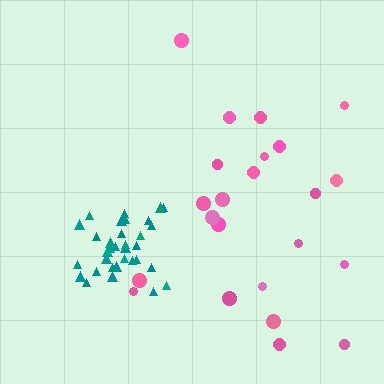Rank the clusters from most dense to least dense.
teal, pink.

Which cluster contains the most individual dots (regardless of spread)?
Teal (33).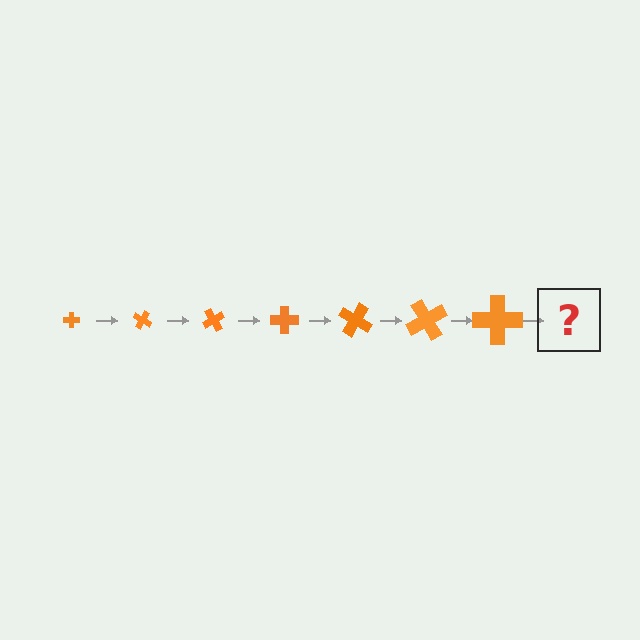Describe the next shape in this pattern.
It should be a cross, larger than the previous one and rotated 210 degrees from the start.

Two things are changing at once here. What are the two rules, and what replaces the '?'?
The two rules are that the cross grows larger each step and it rotates 30 degrees each step. The '?' should be a cross, larger than the previous one and rotated 210 degrees from the start.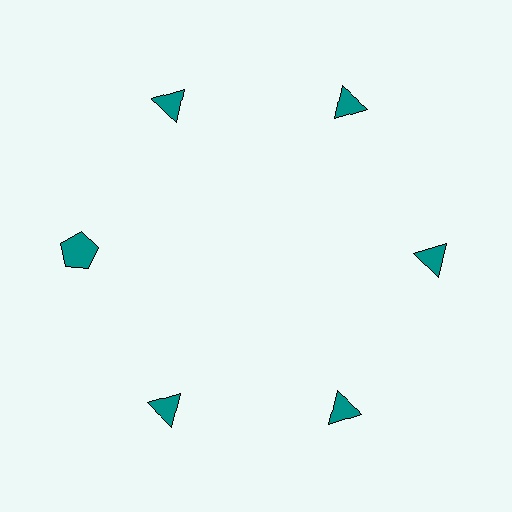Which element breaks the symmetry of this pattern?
The teal pentagon at roughly the 9 o'clock position breaks the symmetry. All other shapes are teal triangles.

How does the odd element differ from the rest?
It has a different shape: pentagon instead of triangle.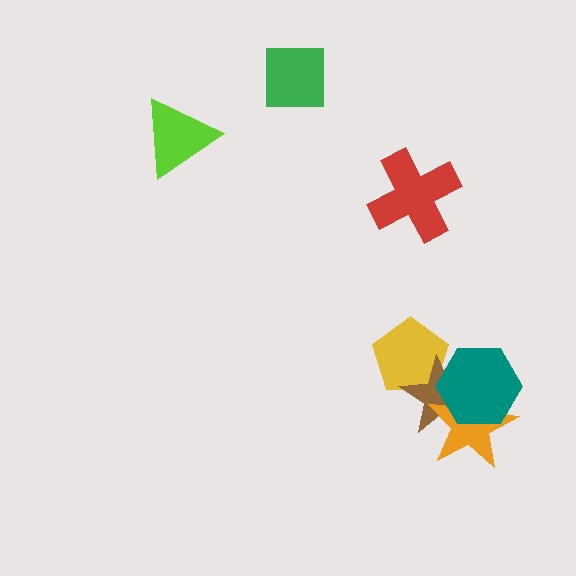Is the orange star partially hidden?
Yes, it is partially covered by another shape.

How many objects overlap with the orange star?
2 objects overlap with the orange star.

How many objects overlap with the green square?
0 objects overlap with the green square.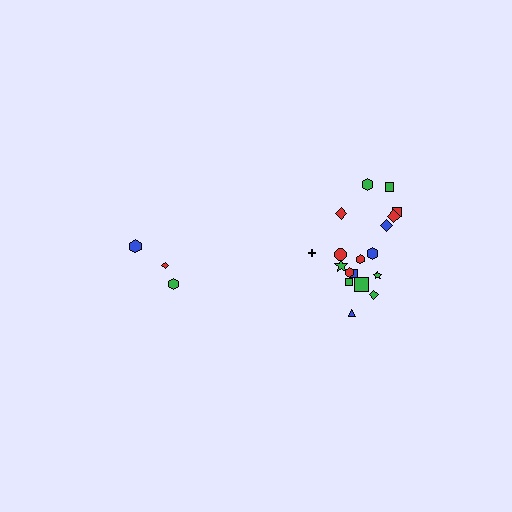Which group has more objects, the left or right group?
The right group.